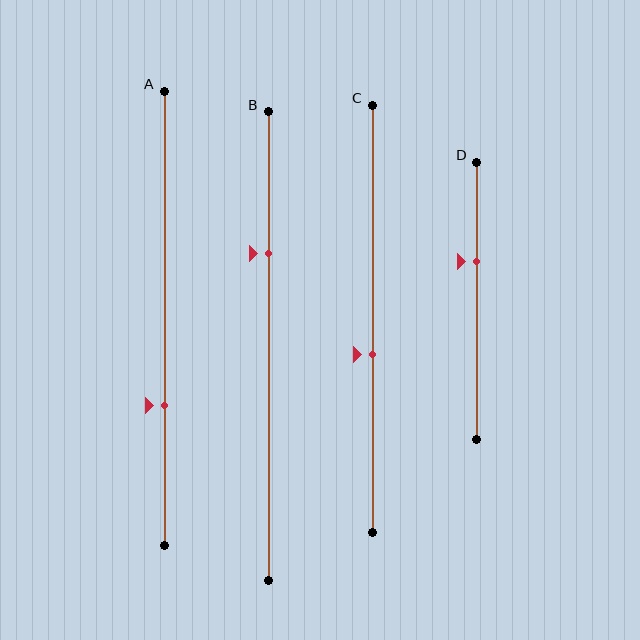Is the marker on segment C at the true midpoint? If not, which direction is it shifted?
No, the marker on segment C is shifted downward by about 8% of the segment length.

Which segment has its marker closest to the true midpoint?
Segment C has its marker closest to the true midpoint.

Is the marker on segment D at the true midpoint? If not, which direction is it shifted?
No, the marker on segment D is shifted upward by about 14% of the segment length.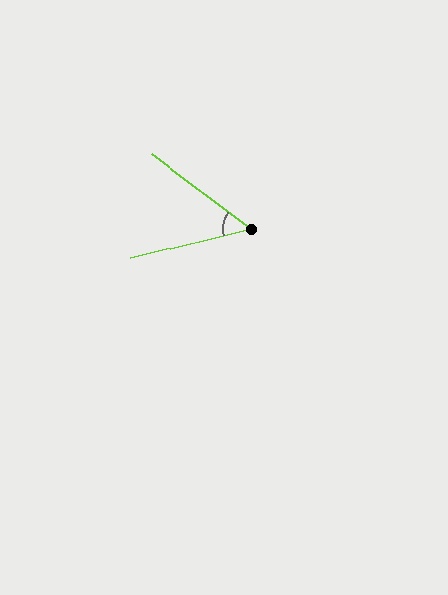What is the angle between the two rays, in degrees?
Approximately 51 degrees.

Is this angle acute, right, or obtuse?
It is acute.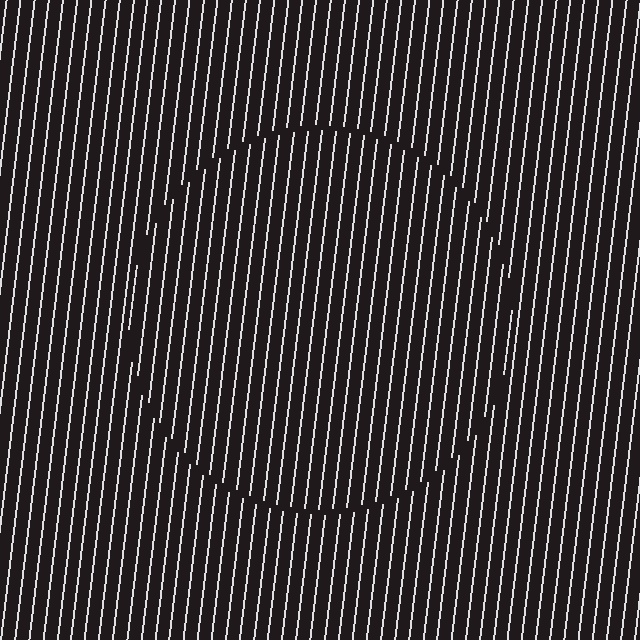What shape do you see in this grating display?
An illusory circle. The interior of the shape contains the same grating, shifted by half a period — the contour is defined by the phase discontinuity where line-ends from the inner and outer gratings abut.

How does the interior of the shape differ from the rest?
The interior of the shape contains the same grating, shifted by half a period — the contour is defined by the phase discontinuity where line-ends from the inner and outer gratings abut.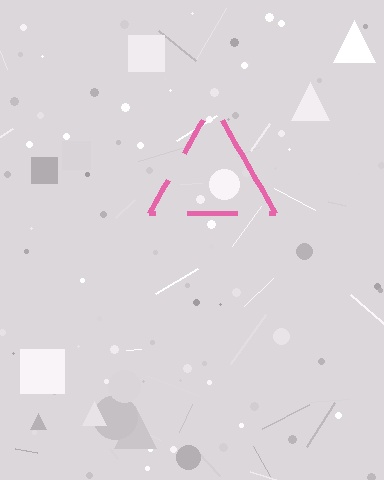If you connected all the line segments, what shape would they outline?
They would outline a triangle.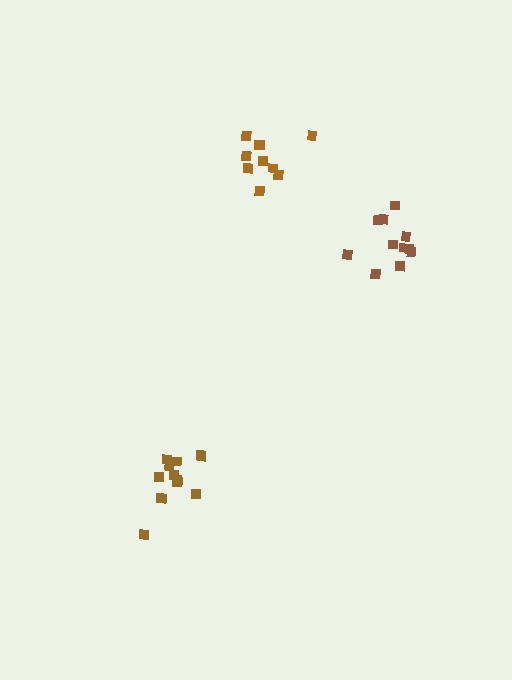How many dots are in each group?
Group 1: 13 dots, Group 2: 11 dots, Group 3: 10 dots (34 total).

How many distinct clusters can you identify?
There are 3 distinct clusters.